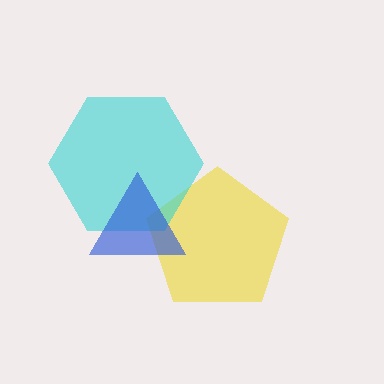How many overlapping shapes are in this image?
There are 3 overlapping shapes in the image.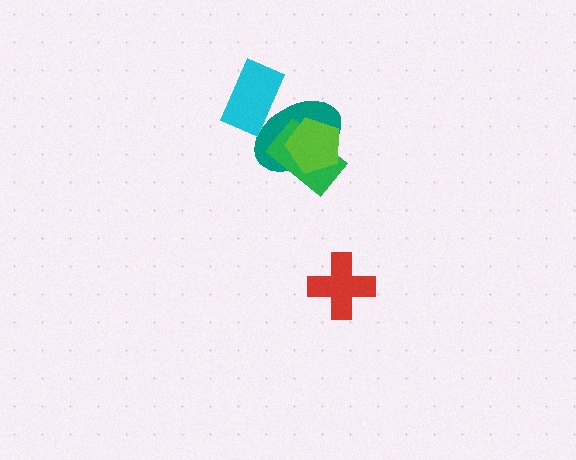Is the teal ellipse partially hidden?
Yes, it is partially covered by another shape.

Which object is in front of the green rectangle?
The lime pentagon is in front of the green rectangle.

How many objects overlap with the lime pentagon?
2 objects overlap with the lime pentagon.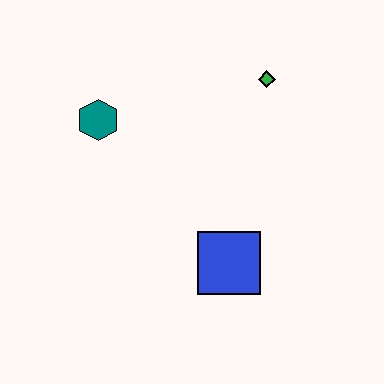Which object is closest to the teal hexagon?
The green diamond is closest to the teal hexagon.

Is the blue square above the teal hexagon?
No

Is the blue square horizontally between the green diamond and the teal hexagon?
Yes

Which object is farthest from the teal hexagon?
The blue square is farthest from the teal hexagon.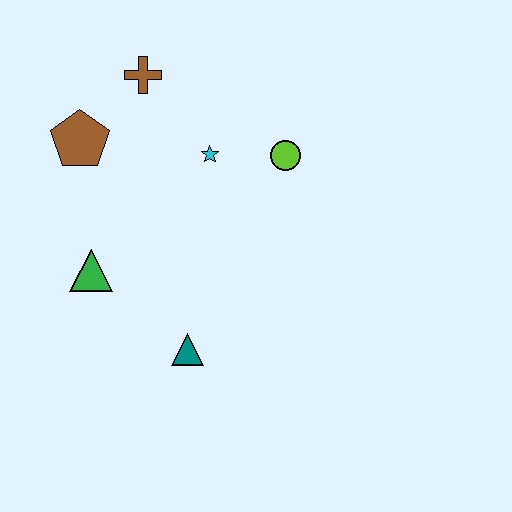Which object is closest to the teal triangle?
The green triangle is closest to the teal triangle.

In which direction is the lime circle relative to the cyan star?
The lime circle is to the right of the cyan star.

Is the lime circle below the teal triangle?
No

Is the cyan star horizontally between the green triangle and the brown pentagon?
No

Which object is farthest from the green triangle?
The lime circle is farthest from the green triangle.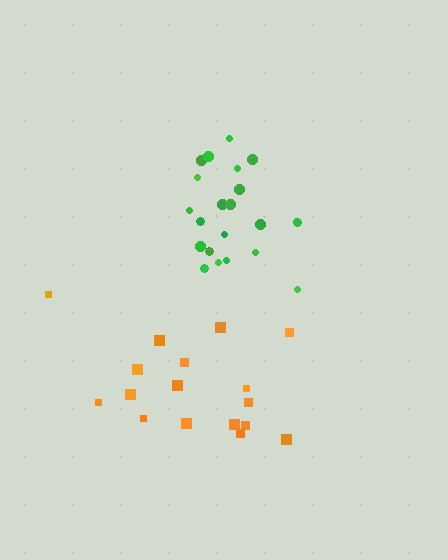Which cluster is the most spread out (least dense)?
Orange.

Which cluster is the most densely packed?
Green.